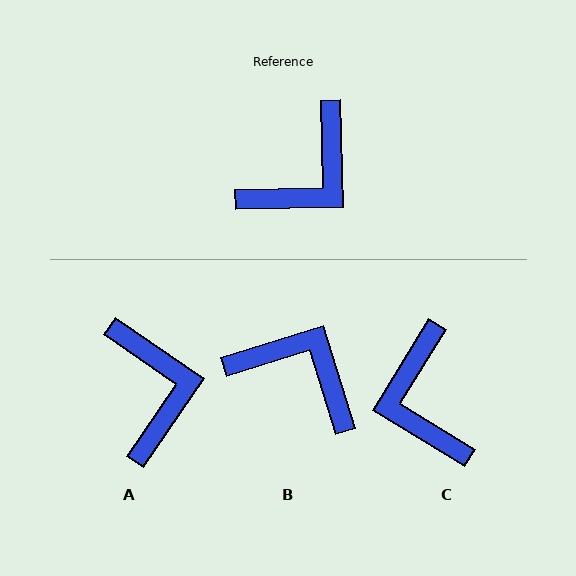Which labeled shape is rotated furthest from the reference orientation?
C, about 123 degrees away.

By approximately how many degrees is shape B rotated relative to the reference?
Approximately 106 degrees counter-clockwise.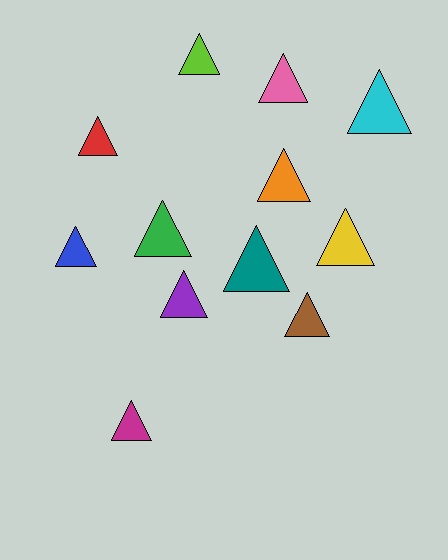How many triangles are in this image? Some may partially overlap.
There are 12 triangles.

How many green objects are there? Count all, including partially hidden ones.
There is 1 green object.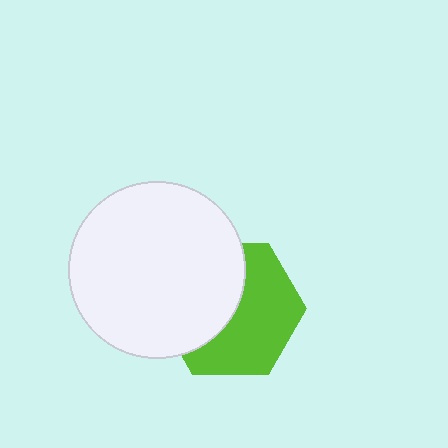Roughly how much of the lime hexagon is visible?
About half of it is visible (roughly 54%).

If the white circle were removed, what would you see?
You would see the complete lime hexagon.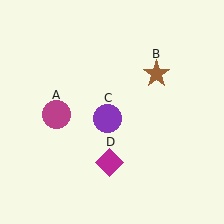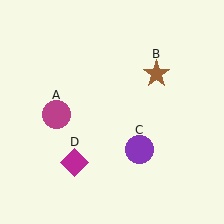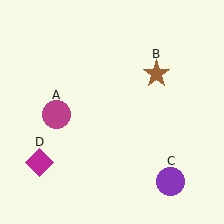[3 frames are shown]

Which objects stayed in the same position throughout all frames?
Magenta circle (object A) and brown star (object B) remained stationary.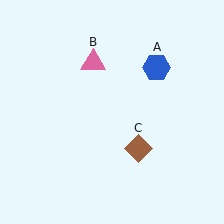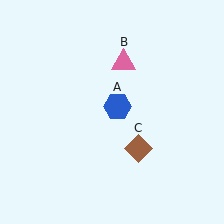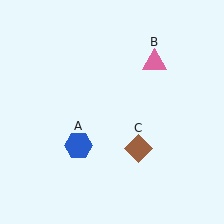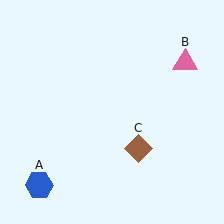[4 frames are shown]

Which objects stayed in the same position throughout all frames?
Brown diamond (object C) remained stationary.